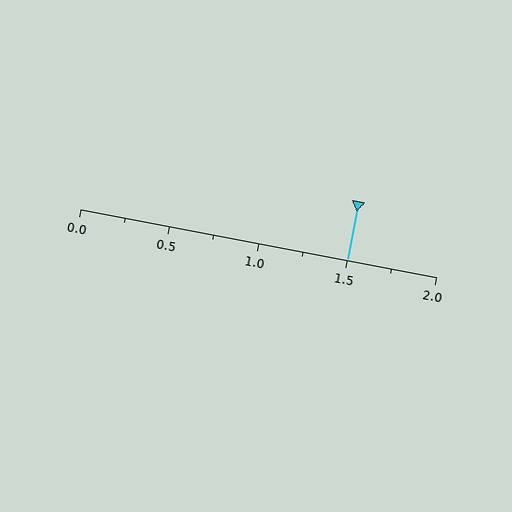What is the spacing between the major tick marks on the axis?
The major ticks are spaced 0.5 apart.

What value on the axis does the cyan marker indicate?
The marker indicates approximately 1.5.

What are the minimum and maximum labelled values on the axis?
The axis runs from 0.0 to 2.0.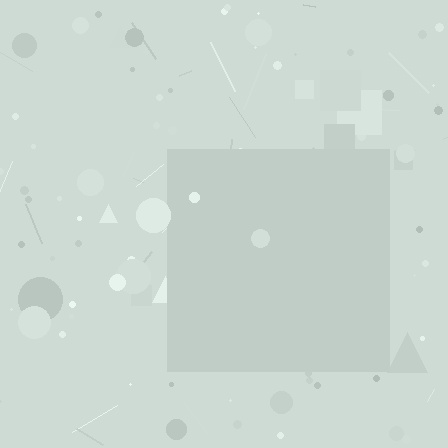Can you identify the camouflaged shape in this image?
The camouflaged shape is a square.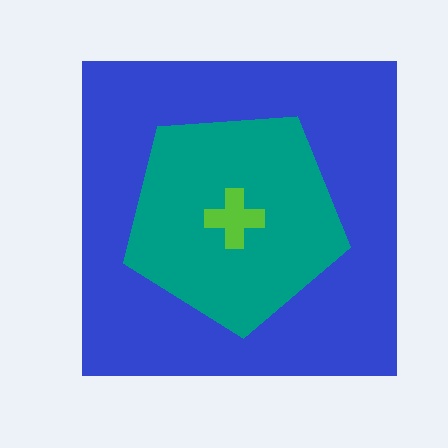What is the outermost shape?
The blue square.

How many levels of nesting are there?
3.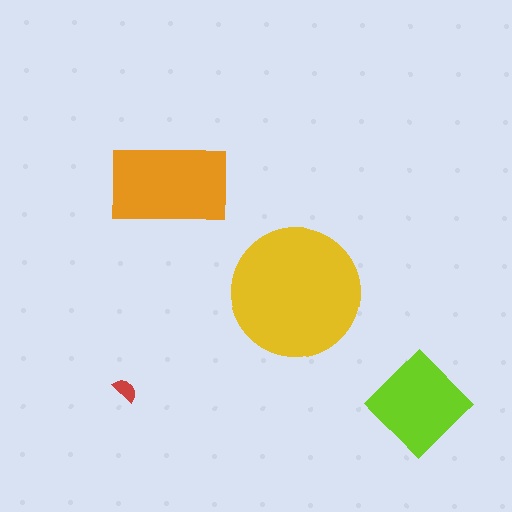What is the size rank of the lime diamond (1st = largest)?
3rd.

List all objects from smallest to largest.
The red semicircle, the lime diamond, the orange rectangle, the yellow circle.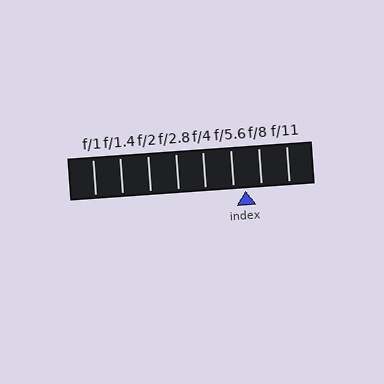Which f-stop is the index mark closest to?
The index mark is closest to f/5.6.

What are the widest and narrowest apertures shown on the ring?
The widest aperture shown is f/1 and the narrowest is f/11.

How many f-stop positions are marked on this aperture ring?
There are 8 f-stop positions marked.